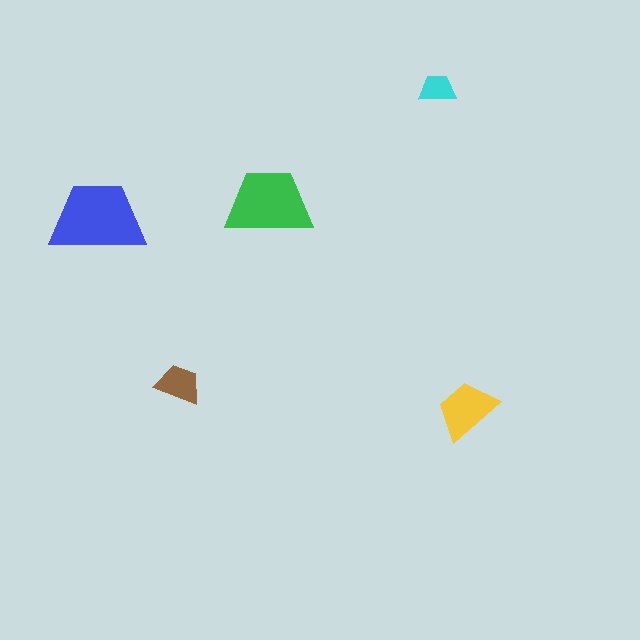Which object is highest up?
The cyan trapezoid is topmost.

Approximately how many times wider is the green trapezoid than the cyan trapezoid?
About 2.5 times wider.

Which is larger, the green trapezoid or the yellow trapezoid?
The green one.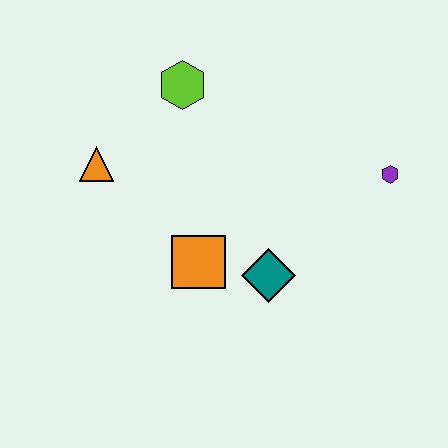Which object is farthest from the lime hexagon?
The purple hexagon is farthest from the lime hexagon.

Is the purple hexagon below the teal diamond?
No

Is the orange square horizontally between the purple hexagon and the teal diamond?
No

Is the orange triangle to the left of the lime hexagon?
Yes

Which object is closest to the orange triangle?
The lime hexagon is closest to the orange triangle.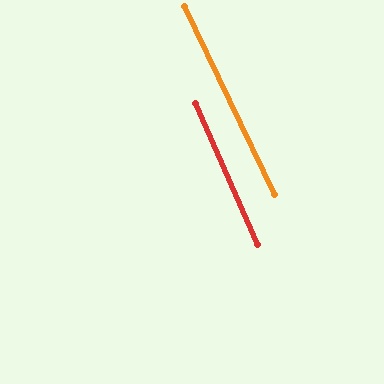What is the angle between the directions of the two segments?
Approximately 2 degrees.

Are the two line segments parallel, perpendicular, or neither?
Parallel — their directions differ by only 1.7°.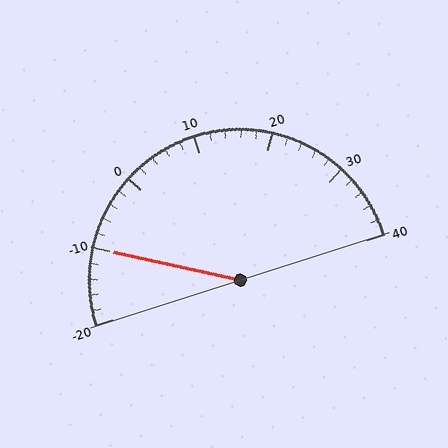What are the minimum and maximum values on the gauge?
The gauge ranges from -20 to 40.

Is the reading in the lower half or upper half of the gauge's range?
The reading is in the lower half of the range (-20 to 40).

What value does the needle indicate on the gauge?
The needle indicates approximately -10.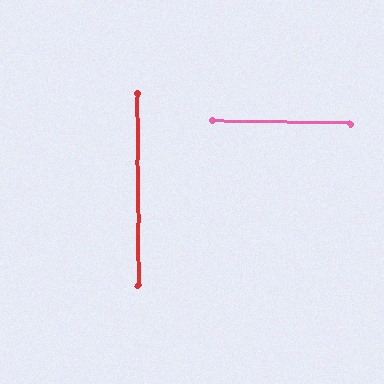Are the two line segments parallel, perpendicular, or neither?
Perpendicular — they meet at approximately 89°.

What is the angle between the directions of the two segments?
Approximately 89 degrees.